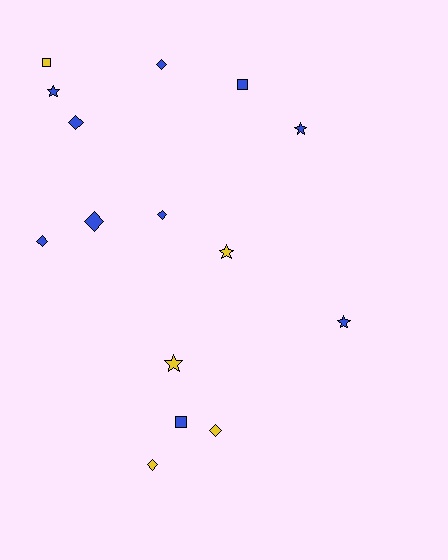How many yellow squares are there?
There is 1 yellow square.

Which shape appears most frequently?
Diamond, with 7 objects.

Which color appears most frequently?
Blue, with 10 objects.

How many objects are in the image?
There are 15 objects.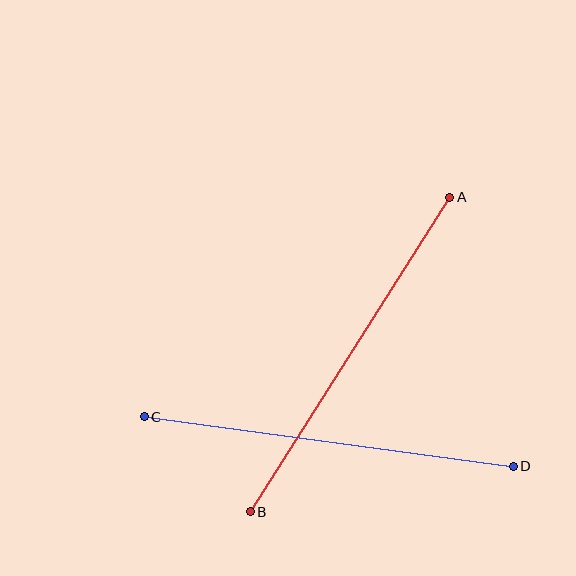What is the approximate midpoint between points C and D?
The midpoint is at approximately (329, 442) pixels.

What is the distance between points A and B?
The distance is approximately 372 pixels.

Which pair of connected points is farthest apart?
Points A and B are farthest apart.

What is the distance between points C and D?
The distance is approximately 372 pixels.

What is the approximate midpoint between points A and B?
The midpoint is at approximately (350, 355) pixels.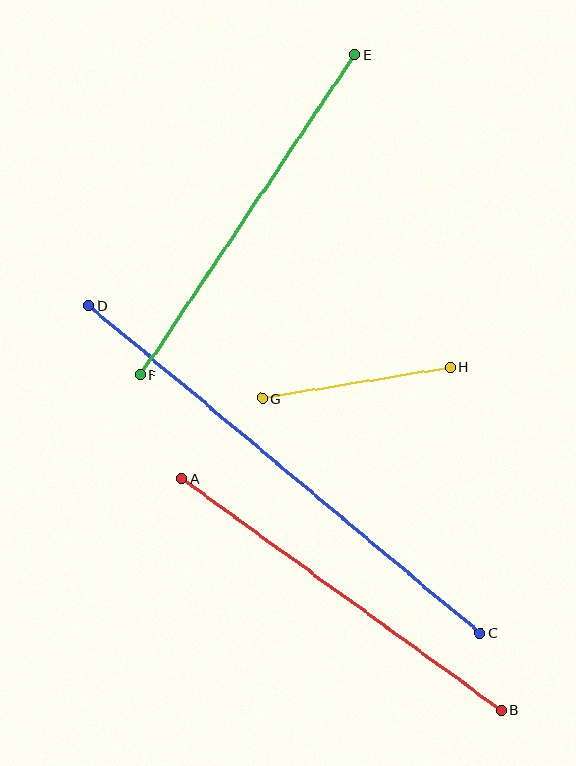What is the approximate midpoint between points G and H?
The midpoint is at approximately (356, 383) pixels.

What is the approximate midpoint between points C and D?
The midpoint is at approximately (284, 469) pixels.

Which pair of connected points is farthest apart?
Points C and D are farthest apart.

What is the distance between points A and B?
The distance is approximately 395 pixels.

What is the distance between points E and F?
The distance is approximately 385 pixels.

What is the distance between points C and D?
The distance is approximately 510 pixels.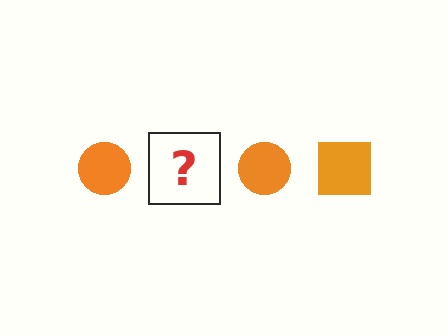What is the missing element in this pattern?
The missing element is an orange square.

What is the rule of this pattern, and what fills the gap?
The rule is that the pattern cycles through circle, square shapes in orange. The gap should be filled with an orange square.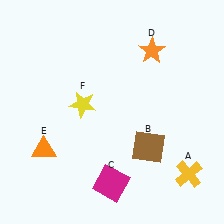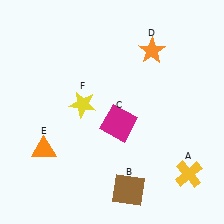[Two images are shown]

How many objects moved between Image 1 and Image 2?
2 objects moved between the two images.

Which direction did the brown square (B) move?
The brown square (B) moved down.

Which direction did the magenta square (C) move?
The magenta square (C) moved up.